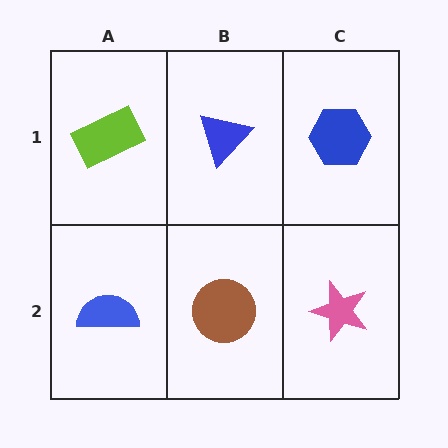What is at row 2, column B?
A brown circle.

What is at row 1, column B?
A blue triangle.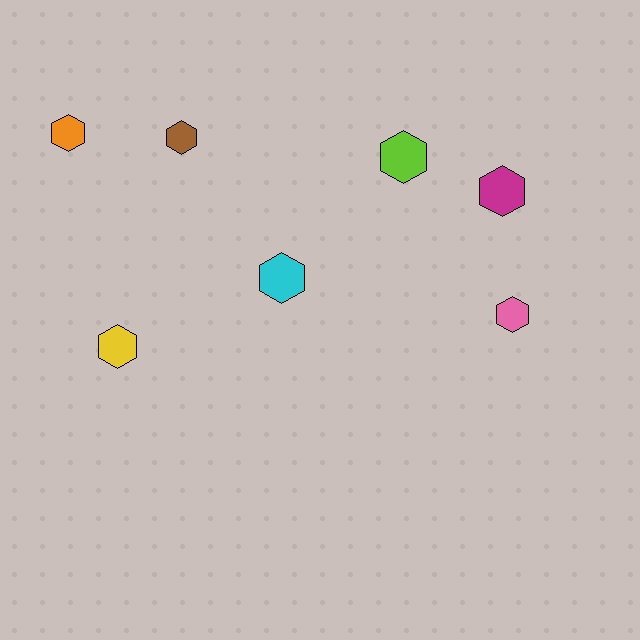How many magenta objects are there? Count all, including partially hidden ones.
There is 1 magenta object.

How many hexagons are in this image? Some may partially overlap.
There are 7 hexagons.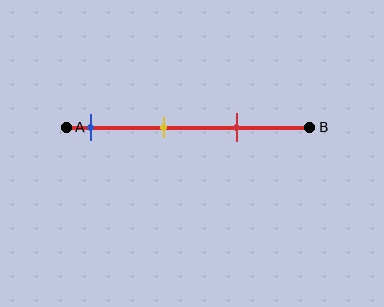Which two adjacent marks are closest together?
The yellow and red marks are the closest adjacent pair.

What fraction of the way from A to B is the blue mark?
The blue mark is approximately 10% (0.1) of the way from A to B.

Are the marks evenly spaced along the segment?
Yes, the marks are approximately evenly spaced.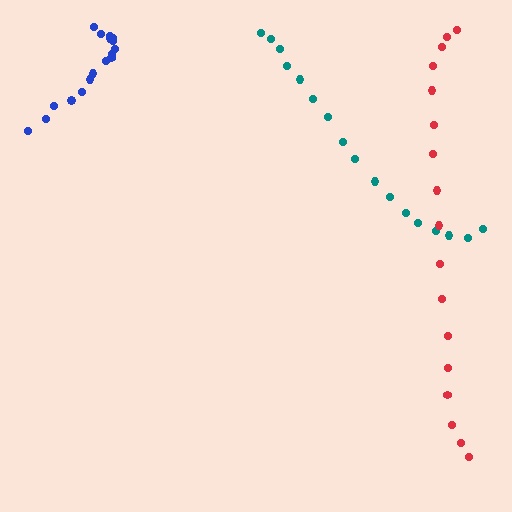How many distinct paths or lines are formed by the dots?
There are 3 distinct paths.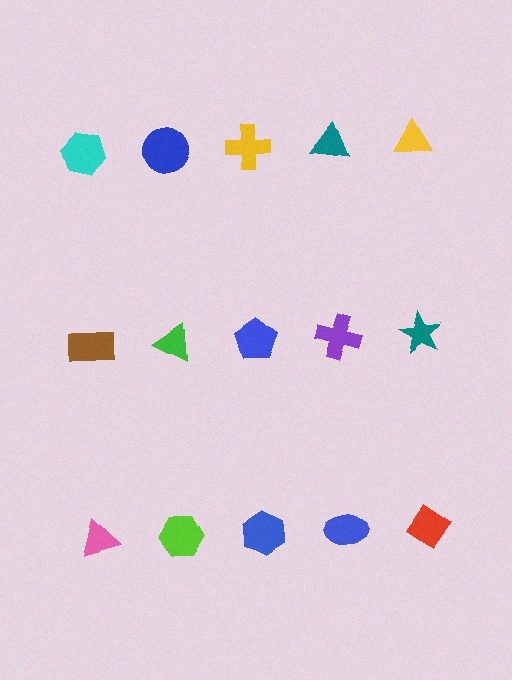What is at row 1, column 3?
A yellow cross.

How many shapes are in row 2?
5 shapes.